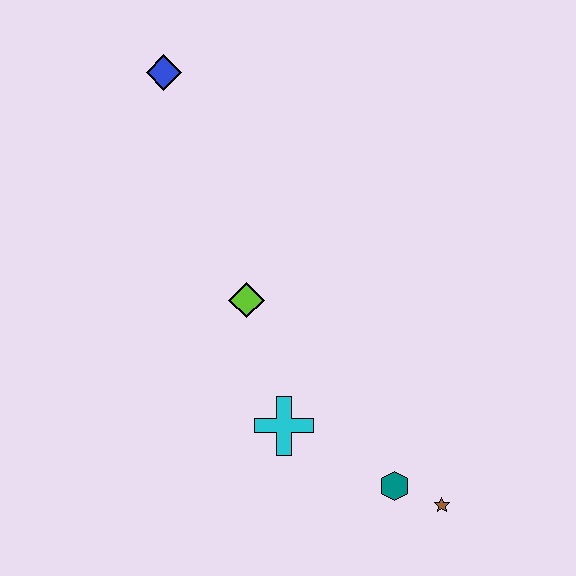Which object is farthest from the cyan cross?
The blue diamond is farthest from the cyan cross.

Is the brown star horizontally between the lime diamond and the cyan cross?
No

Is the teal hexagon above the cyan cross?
No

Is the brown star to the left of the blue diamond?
No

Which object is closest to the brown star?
The teal hexagon is closest to the brown star.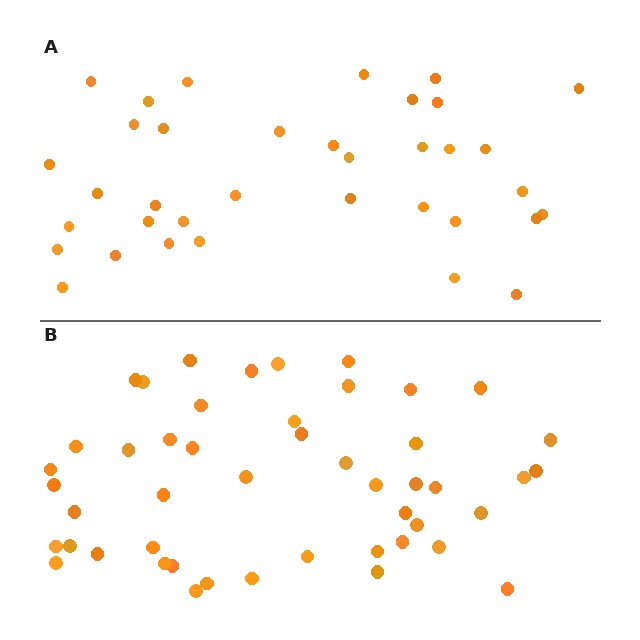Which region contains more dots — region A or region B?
Region B (the bottom region) has more dots.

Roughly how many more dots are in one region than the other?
Region B has roughly 12 or so more dots than region A.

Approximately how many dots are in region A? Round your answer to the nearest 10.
About 40 dots. (The exact count is 36, which rounds to 40.)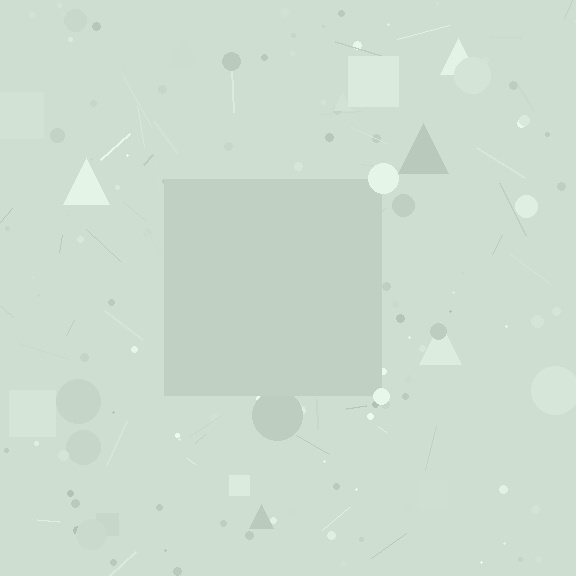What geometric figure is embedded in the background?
A square is embedded in the background.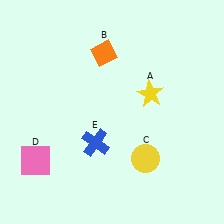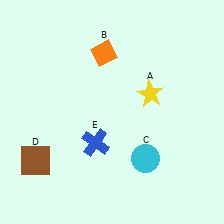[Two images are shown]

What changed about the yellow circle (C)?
In Image 1, C is yellow. In Image 2, it changed to cyan.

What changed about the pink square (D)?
In Image 1, D is pink. In Image 2, it changed to brown.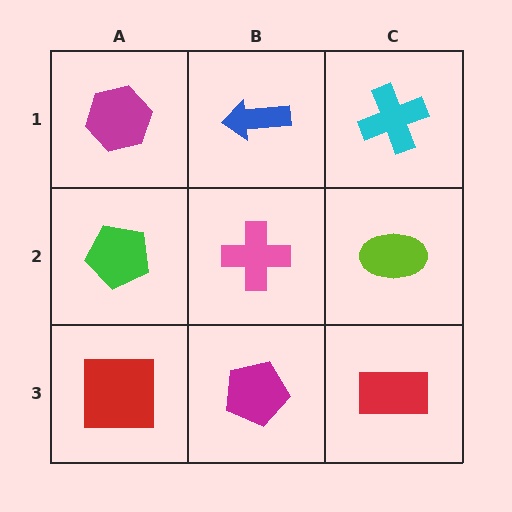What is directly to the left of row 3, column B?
A red square.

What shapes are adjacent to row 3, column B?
A pink cross (row 2, column B), a red square (row 3, column A), a red rectangle (row 3, column C).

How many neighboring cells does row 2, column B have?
4.